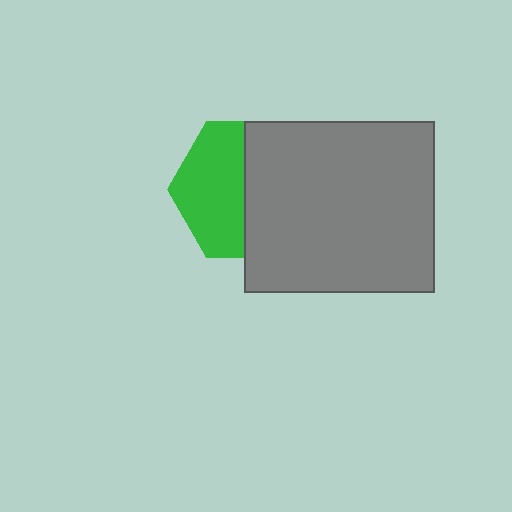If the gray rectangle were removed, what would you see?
You would see the complete green hexagon.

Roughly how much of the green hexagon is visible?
About half of it is visible (roughly 48%).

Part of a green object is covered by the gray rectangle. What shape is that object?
It is a hexagon.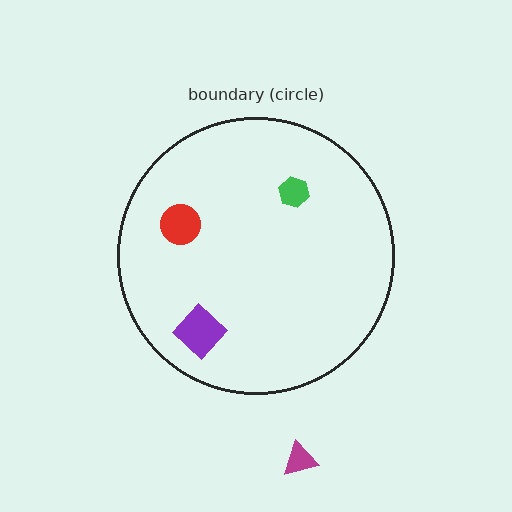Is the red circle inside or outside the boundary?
Inside.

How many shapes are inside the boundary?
3 inside, 1 outside.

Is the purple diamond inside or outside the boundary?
Inside.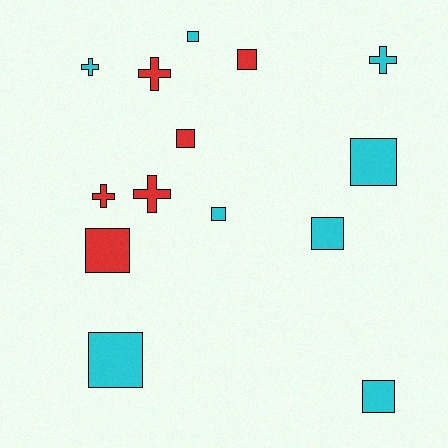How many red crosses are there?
There are 3 red crosses.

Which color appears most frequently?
Cyan, with 8 objects.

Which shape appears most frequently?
Square, with 9 objects.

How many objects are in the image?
There are 14 objects.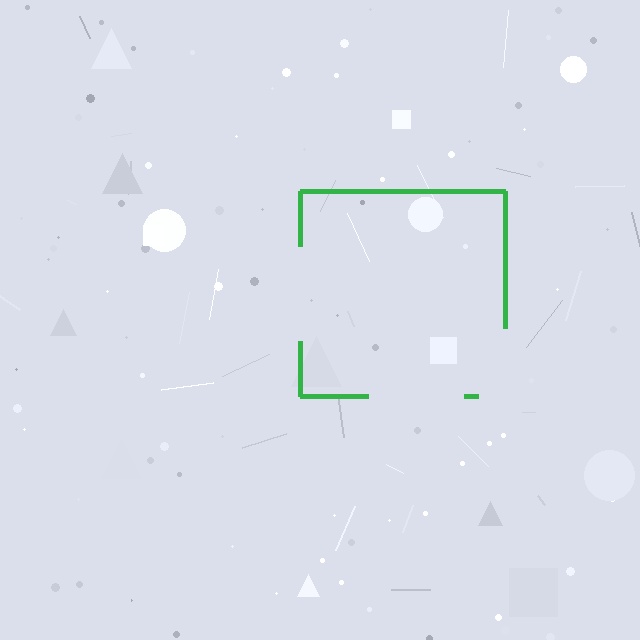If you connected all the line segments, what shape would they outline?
They would outline a square.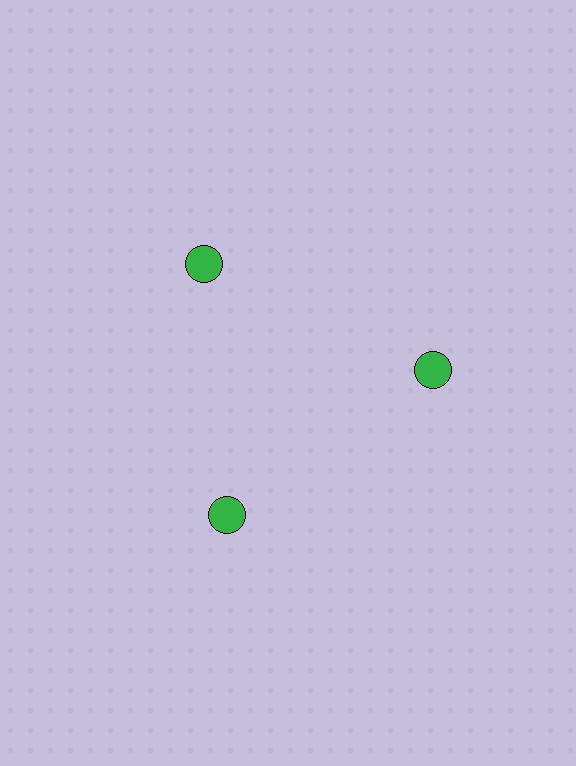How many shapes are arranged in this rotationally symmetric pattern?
There are 3 shapes, arranged in 3 groups of 1.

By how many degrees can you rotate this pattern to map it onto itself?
The pattern maps onto itself every 120 degrees of rotation.